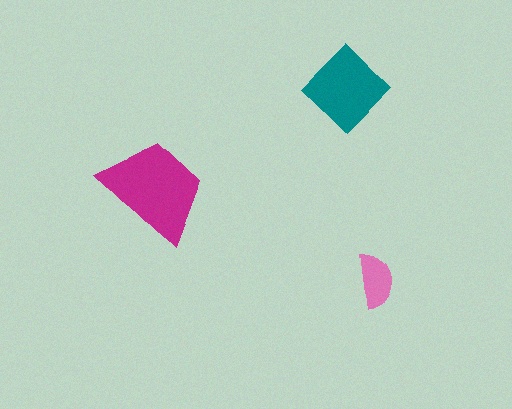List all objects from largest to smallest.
The magenta trapezoid, the teal diamond, the pink semicircle.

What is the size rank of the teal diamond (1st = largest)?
2nd.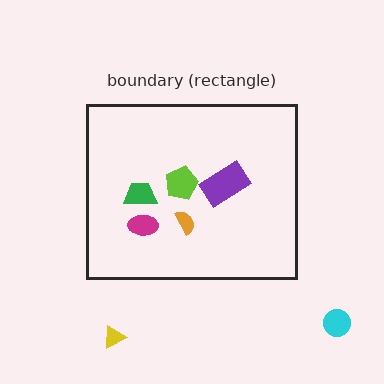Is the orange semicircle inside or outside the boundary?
Inside.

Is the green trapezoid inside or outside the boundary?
Inside.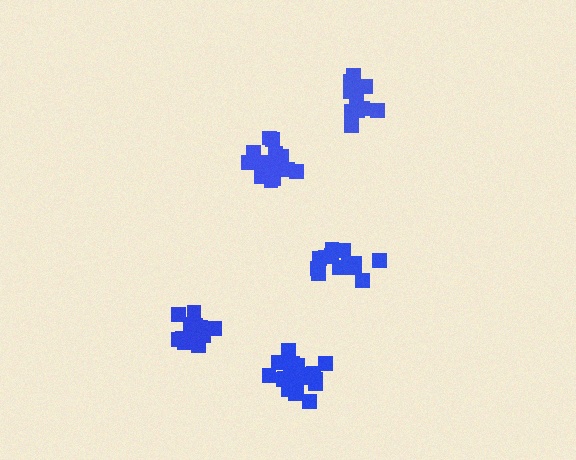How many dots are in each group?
Group 1: 13 dots, Group 2: 14 dots, Group 3: 14 dots, Group 4: 15 dots, Group 5: 19 dots (75 total).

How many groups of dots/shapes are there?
There are 5 groups.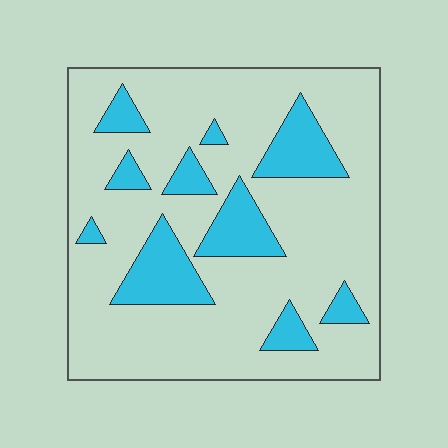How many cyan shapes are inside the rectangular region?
10.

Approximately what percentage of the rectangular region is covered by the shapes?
Approximately 20%.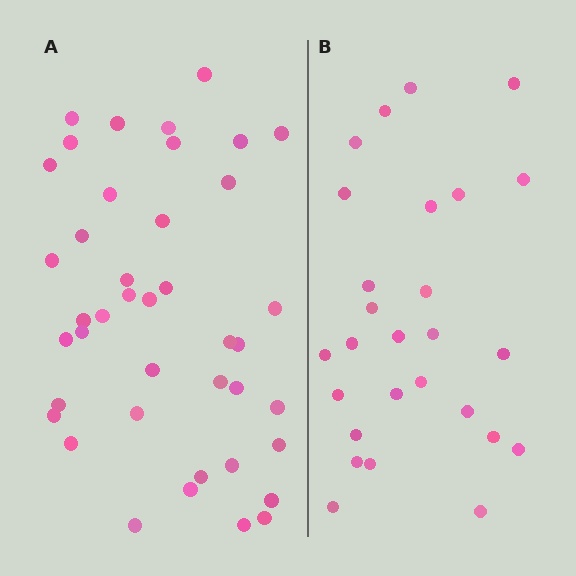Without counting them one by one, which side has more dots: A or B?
Region A (the left region) has more dots.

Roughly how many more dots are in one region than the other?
Region A has approximately 15 more dots than region B.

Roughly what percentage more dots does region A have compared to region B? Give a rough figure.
About 50% more.